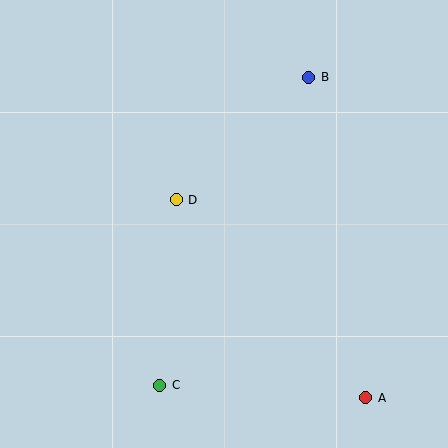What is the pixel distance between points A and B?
The distance between A and B is 325 pixels.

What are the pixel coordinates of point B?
Point B is at (309, 77).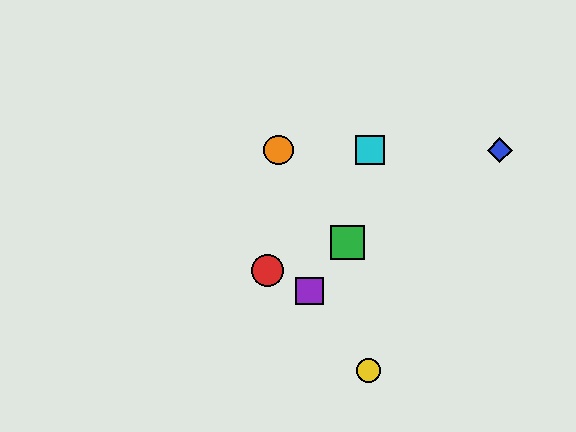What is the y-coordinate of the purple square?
The purple square is at y≈291.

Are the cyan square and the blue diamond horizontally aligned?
Yes, both are at y≈150.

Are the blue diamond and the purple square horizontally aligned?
No, the blue diamond is at y≈150 and the purple square is at y≈291.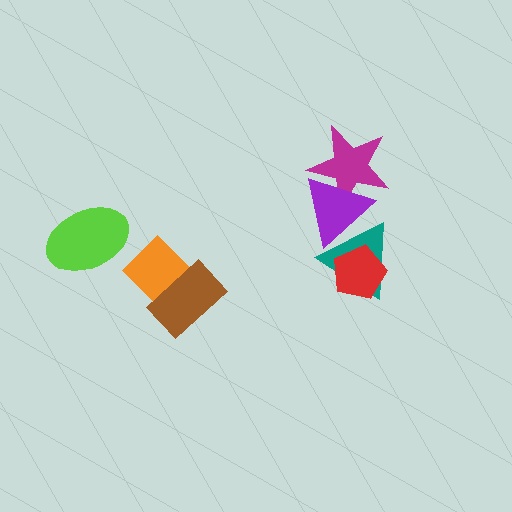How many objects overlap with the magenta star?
1 object overlaps with the magenta star.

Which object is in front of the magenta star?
The purple triangle is in front of the magenta star.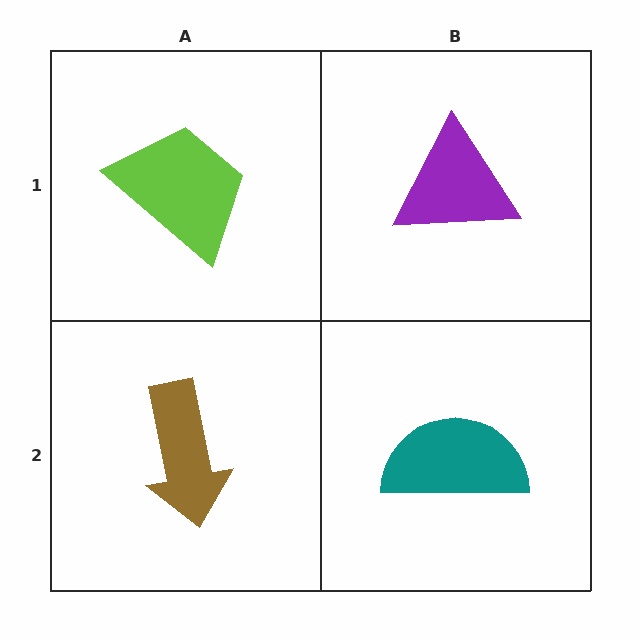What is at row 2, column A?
A brown arrow.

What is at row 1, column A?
A lime trapezoid.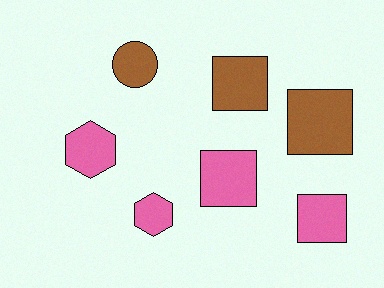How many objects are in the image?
There are 7 objects.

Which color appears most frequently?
Pink, with 4 objects.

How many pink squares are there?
There are 2 pink squares.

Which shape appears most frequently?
Square, with 4 objects.